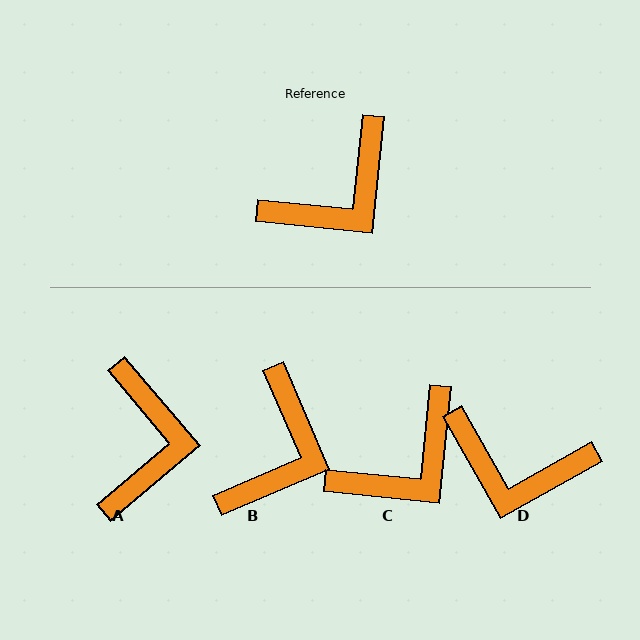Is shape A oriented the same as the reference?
No, it is off by about 46 degrees.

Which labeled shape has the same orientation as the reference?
C.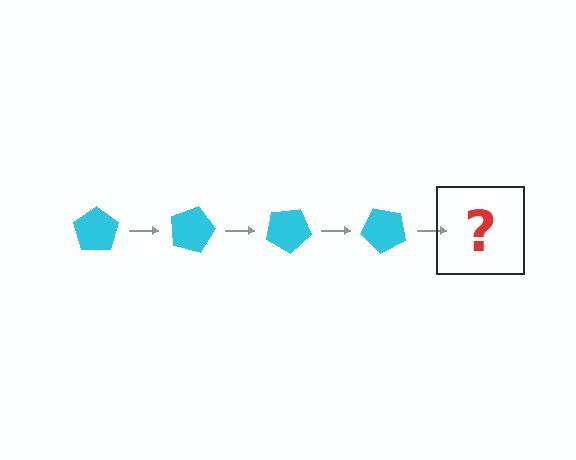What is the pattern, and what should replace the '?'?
The pattern is that the pentagon rotates 15 degrees each step. The '?' should be a cyan pentagon rotated 60 degrees.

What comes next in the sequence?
The next element should be a cyan pentagon rotated 60 degrees.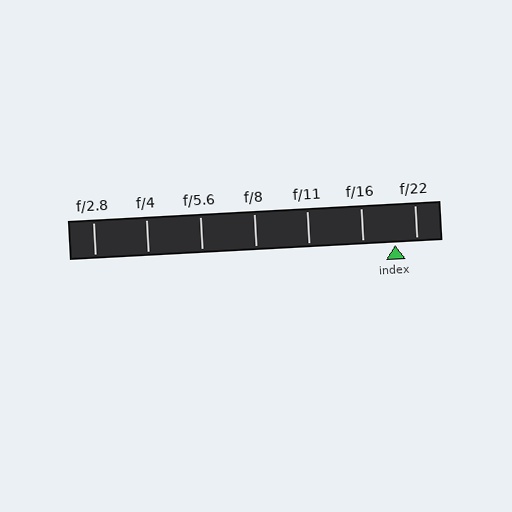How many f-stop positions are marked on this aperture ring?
There are 7 f-stop positions marked.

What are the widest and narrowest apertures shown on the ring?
The widest aperture shown is f/2.8 and the narrowest is f/22.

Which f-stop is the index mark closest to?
The index mark is closest to f/22.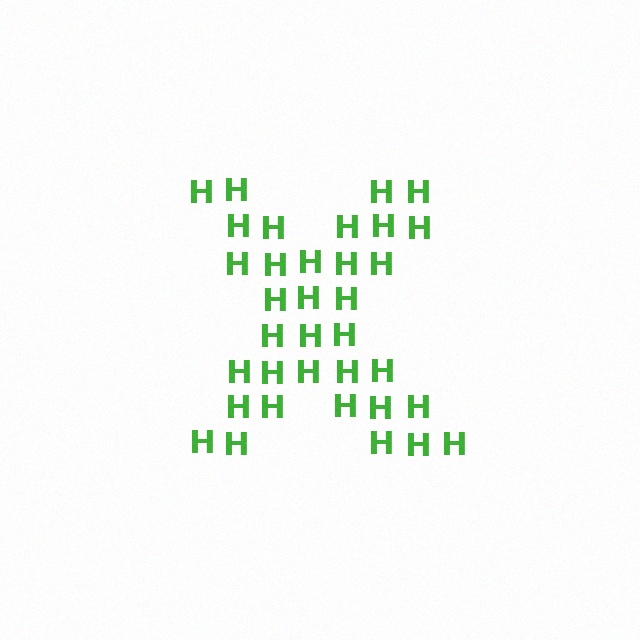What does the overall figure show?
The overall figure shows the letter X.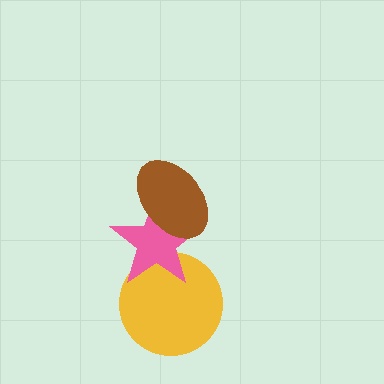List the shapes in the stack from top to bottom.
From top to bottom: the brown ellipse, the pink star, the yellow circle.